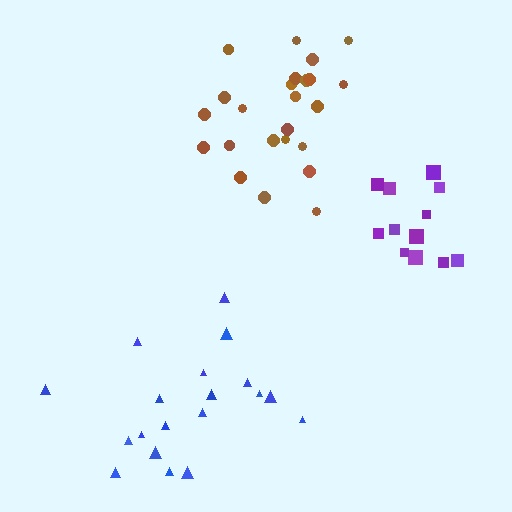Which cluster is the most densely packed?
Brown.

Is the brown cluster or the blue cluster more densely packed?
Brown.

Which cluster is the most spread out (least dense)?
Purple.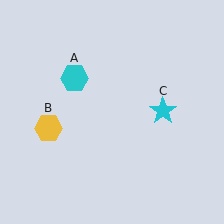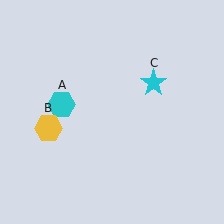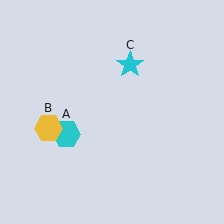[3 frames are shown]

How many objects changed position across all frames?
2 objects changed position: cyan hexagon (object A), cyan star (object C).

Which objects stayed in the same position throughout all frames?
Yellow hexagon (object B) remained stationary.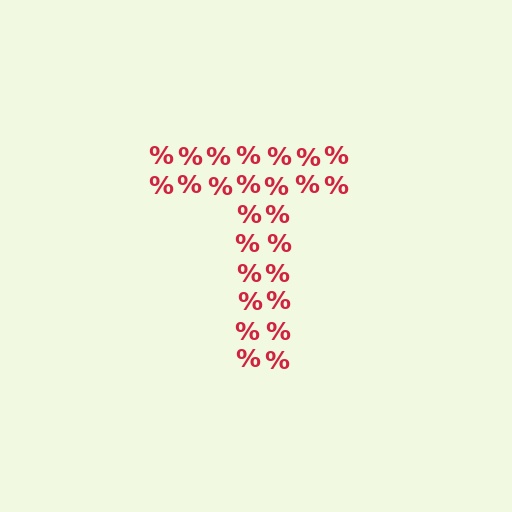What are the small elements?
The small elements are percent signs.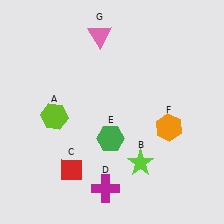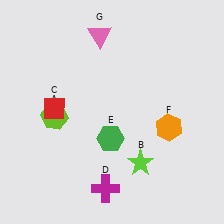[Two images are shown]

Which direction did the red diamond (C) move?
The red diamond (C) moved up.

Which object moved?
The red diamond (C) moved up.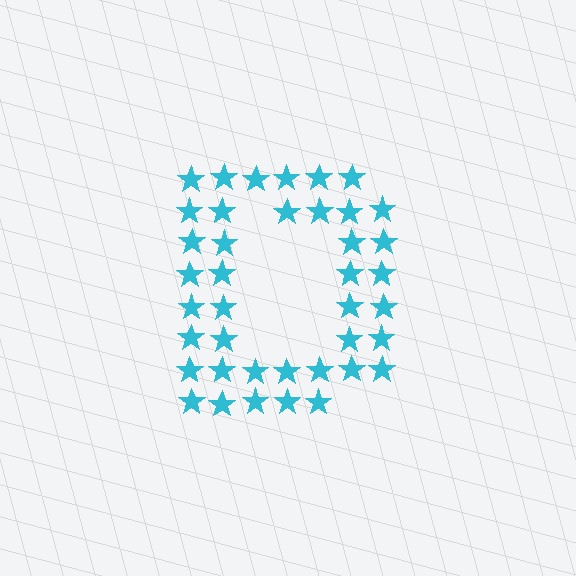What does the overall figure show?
The overall figure shows the letter D.